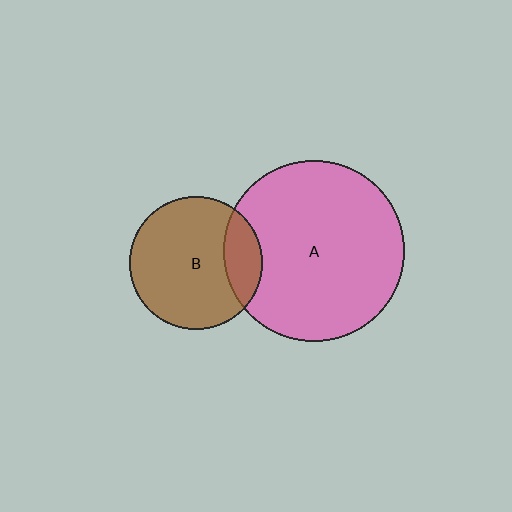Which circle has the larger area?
Circle A (pink).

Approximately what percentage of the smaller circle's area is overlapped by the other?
Approximately 20%.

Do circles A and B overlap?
Yes.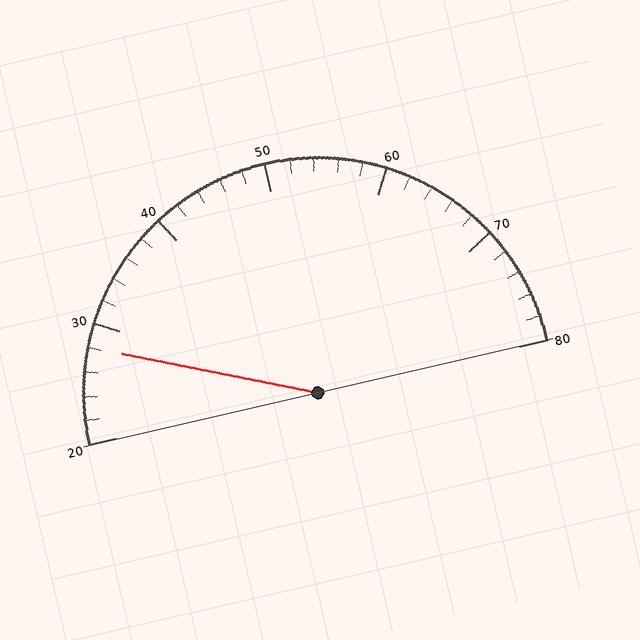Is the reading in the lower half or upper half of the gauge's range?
The reading is in the lower half of the range (20 to 80).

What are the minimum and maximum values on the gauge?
The gauge ranges from 20 to 80.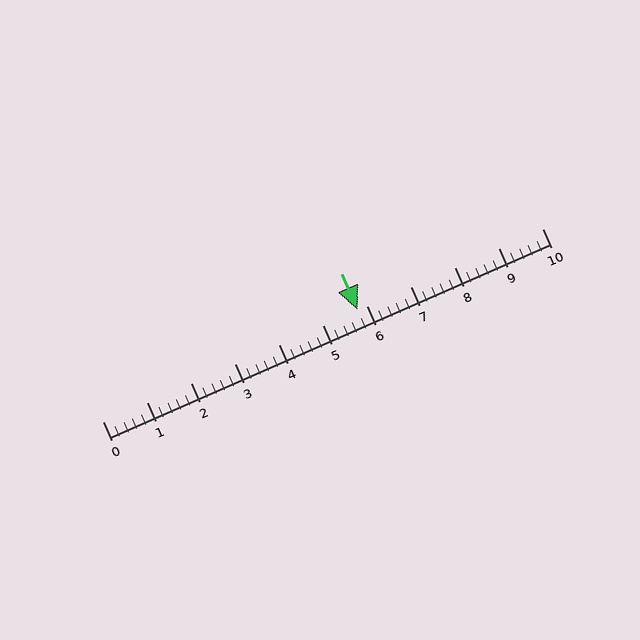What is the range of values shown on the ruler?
The ruler shows values from 0 to 10.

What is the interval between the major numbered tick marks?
The major tick marks are spaced 1 units apart.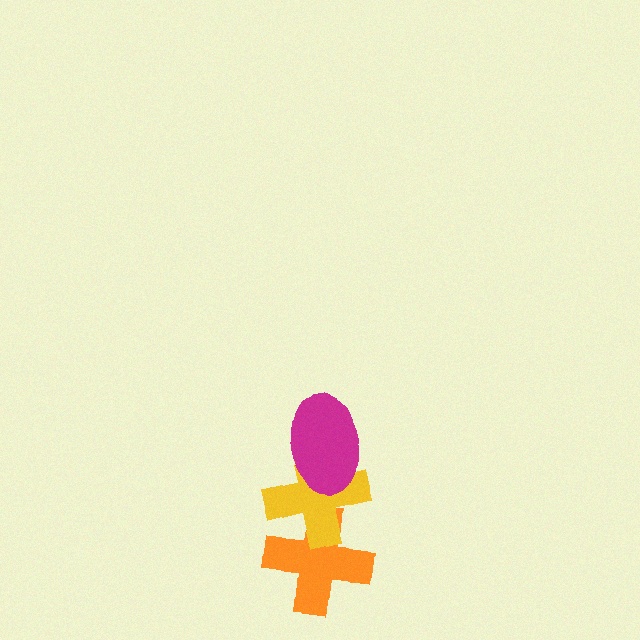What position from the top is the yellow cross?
The yellow cross is 2nd from the top.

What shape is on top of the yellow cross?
The magenta ellipse is on top of the yellow cross.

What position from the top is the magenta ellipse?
The magenta ellipse is 1st from the top.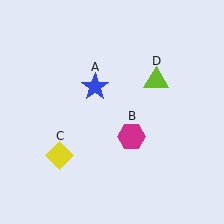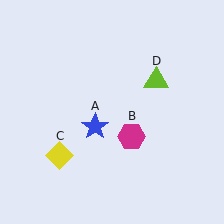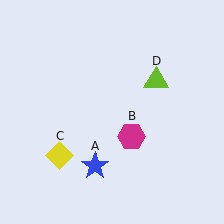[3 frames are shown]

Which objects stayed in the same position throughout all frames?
Magenta hexagon (object B) and yellow diamond (object C) and lime triangle (object D) remained stationary.